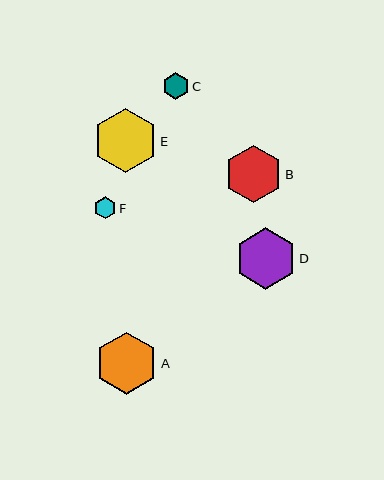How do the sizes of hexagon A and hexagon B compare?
Hexagon A and hexagon B are approximately the same size.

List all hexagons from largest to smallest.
From largest to smallest: E, A, D, B, C, F.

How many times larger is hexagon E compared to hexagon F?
Hexagon E is approximately 3.0 times the size of hexagon F.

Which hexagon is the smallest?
Hexagon F is the smallest with a size of approximately 22 pixels.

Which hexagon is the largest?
Hexagon E is the largest with a size of approximately 64 pixels.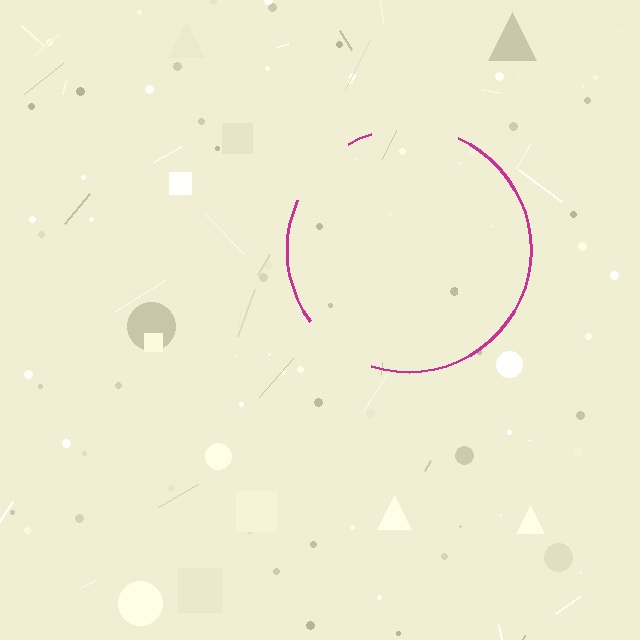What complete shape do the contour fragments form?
The contour fragments form a circle.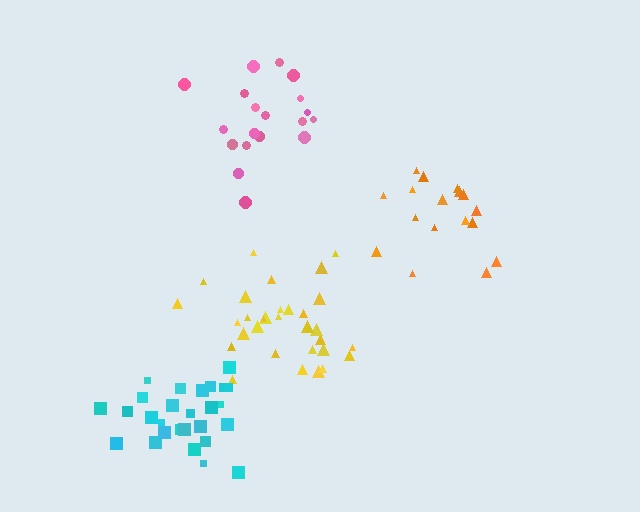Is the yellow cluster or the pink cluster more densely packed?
Yellow.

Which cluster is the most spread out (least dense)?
Pink.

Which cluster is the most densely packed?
Yellow.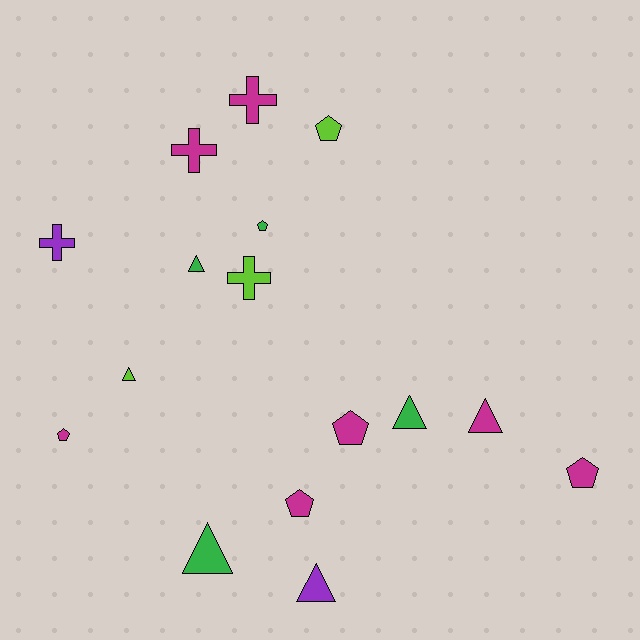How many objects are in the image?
There are 16 objects.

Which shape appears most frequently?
Pentagon, with 6 objects.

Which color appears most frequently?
Magenta, with 7 objects.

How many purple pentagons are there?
There are no purple pentagons.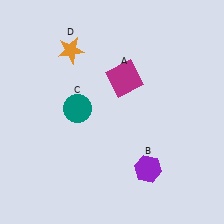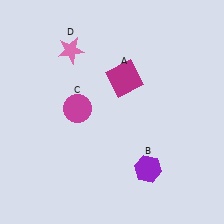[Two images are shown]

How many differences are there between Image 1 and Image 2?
There are 2 differences between the two images.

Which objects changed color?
C changed from teal to magenta. D changed from orange to pink.